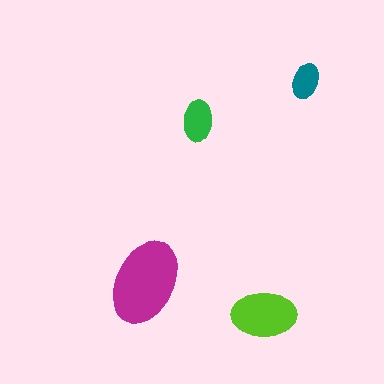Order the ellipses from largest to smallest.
the magenta one, the lime one, the green one, the teal one.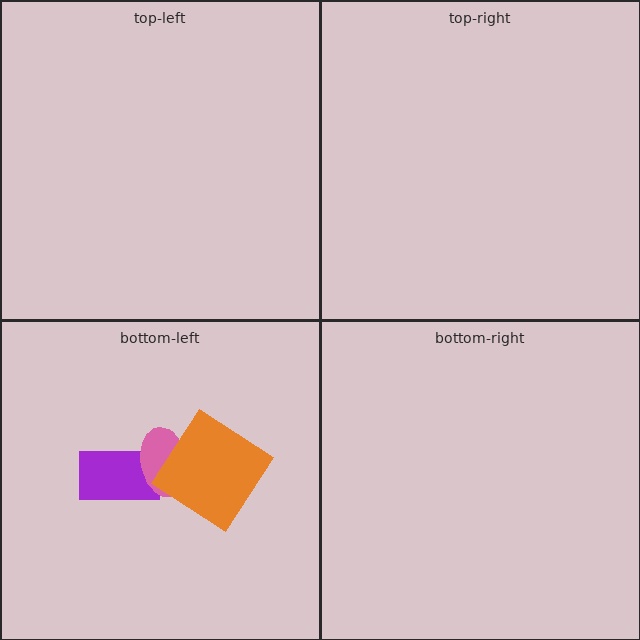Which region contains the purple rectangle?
The bottom-left region.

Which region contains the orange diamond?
The bottom-left region.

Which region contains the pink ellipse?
The bottom-left region.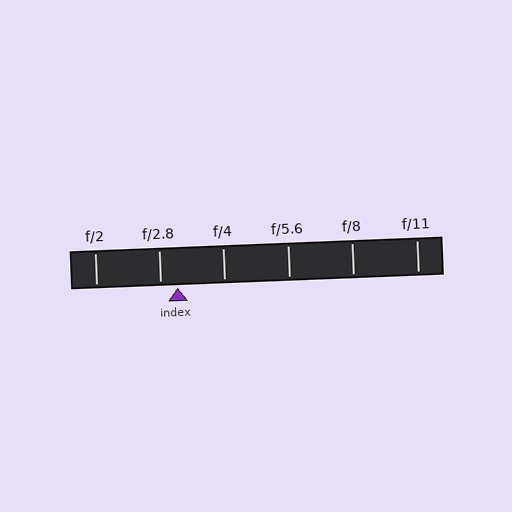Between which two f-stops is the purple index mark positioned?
The index mark is between f/2.8 and f/4.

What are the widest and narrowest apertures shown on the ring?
The widest aperture shown is f/2 and the narrowest is f/11.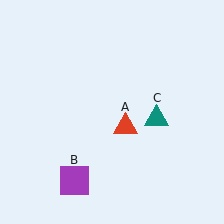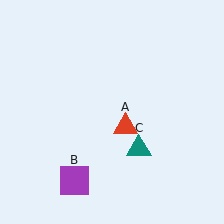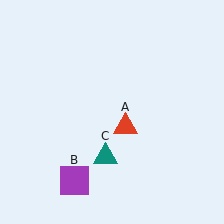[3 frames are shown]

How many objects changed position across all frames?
1 object changed position: teal triangle (object C).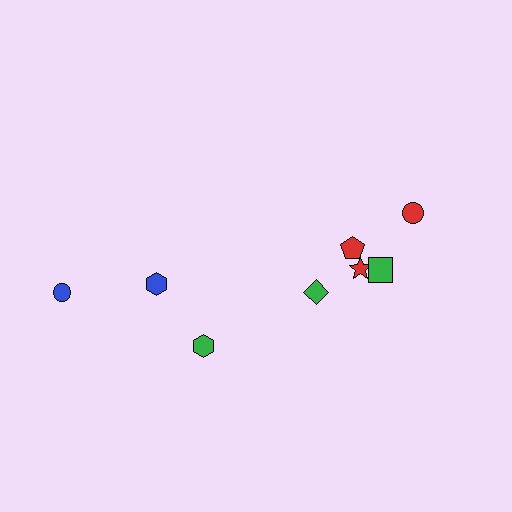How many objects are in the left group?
There are 3 objects.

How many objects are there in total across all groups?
There are 8 objects.